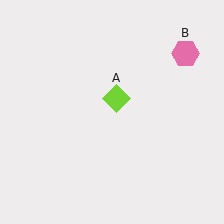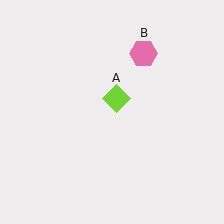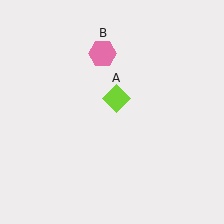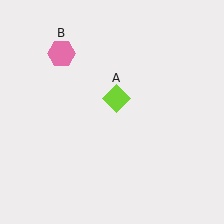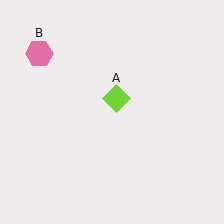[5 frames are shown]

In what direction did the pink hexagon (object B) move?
The pink hexagon (object B) moved left.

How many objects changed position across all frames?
1 object changed position: pink hexagon (object B).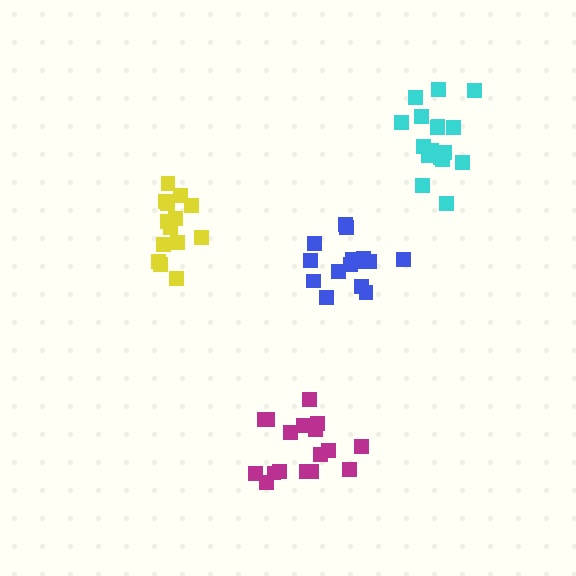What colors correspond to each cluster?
The clusters are colored: yellow, magenta, cyan, blue.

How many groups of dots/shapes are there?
There are 4 groups.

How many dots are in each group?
Group 1: 14 dots, Group 2: 17 dots, Group 3: 17 dots, Group 4: 15 dots (63 total).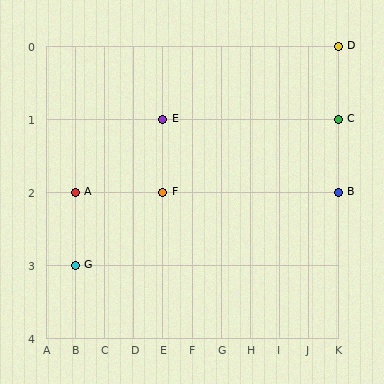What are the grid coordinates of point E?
Point E is at grid coordinates (E, 1).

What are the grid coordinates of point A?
Point A is at grid coordinates (B, 2).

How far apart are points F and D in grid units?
Points F and D are 6 columns and 2 rows apart (about 6.3 grid units diagonally).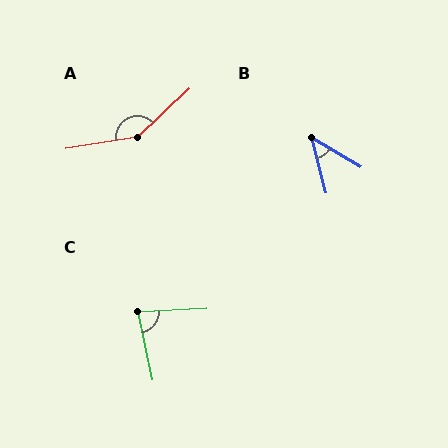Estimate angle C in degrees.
Approximately 80 degrees.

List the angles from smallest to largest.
B (44°), C (80°), A (146°).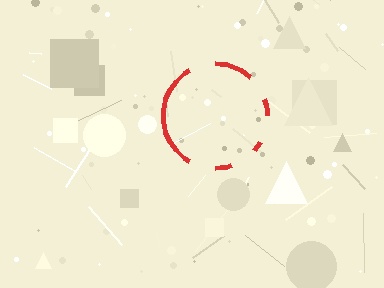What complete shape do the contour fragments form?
The contour fragments form a circle.